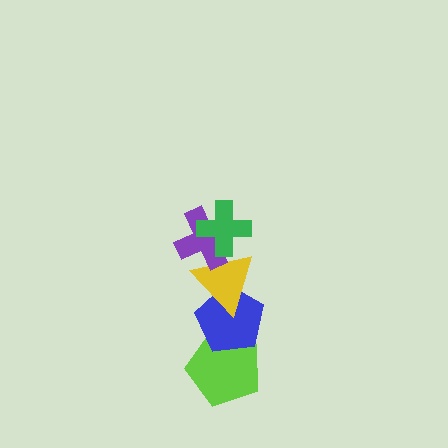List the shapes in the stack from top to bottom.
From top to bottom: the green cross, the purple cross, the yellow triangle, the blue pentagon, the lime pentagon.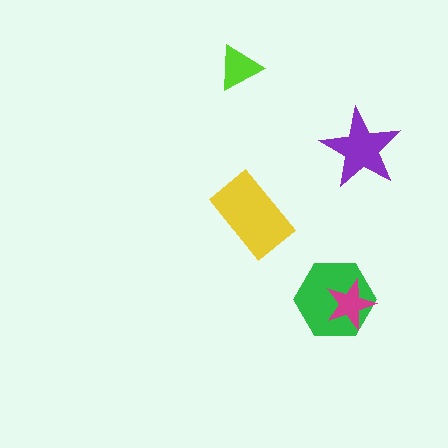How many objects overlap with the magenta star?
1 object overlaps with the magenta star.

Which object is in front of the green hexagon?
The magenta star is in front of the green hexagon.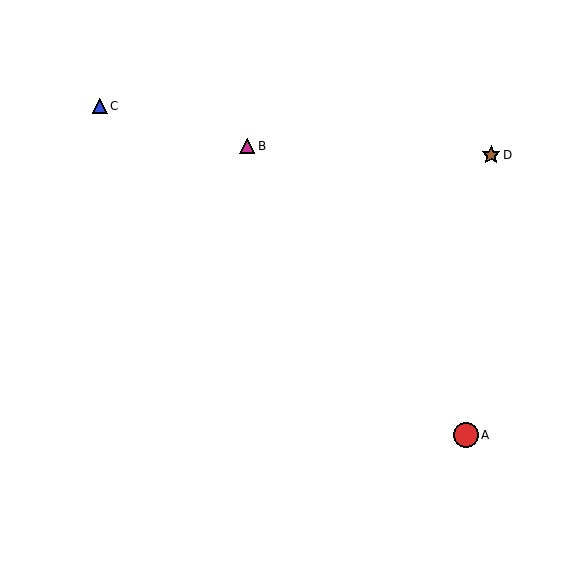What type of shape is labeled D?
Shape D is a brown star.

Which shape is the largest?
The red circle (labeled A) is the largest.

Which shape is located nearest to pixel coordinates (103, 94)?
The blue triangle (labeled C) at (100, 106) is nearest to that location.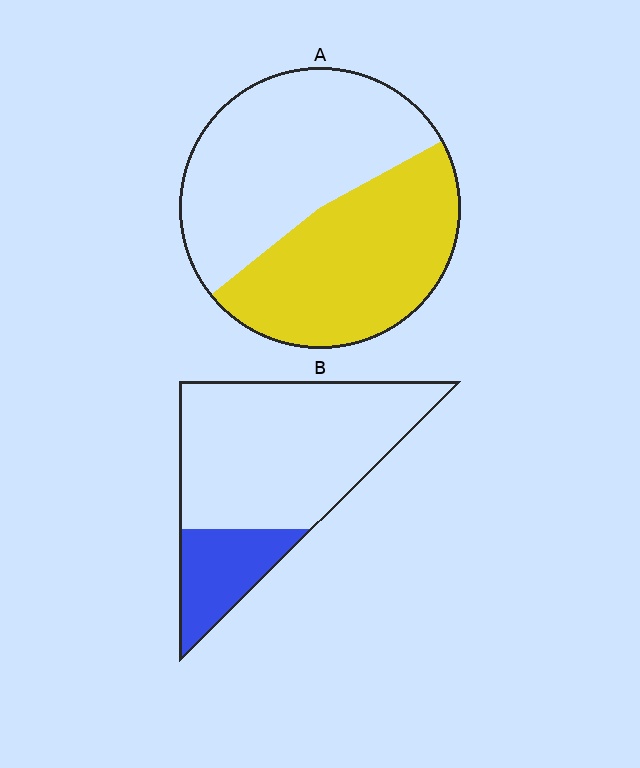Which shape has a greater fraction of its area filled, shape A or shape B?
Shape A.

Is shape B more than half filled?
No.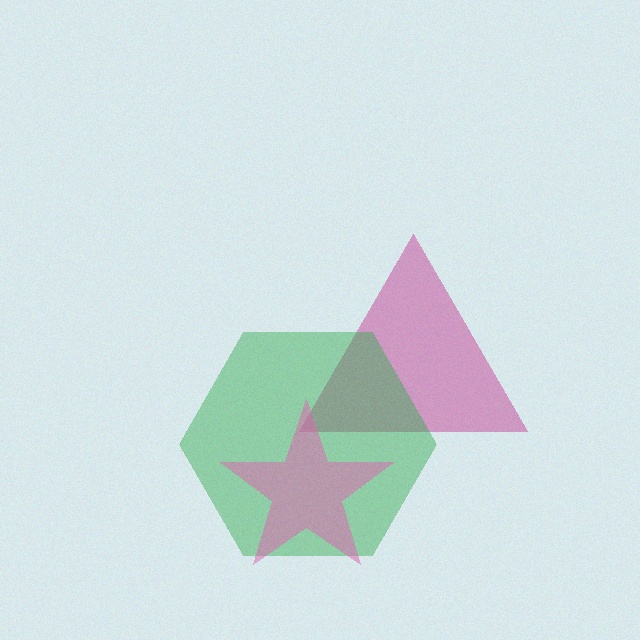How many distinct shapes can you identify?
There are 3 distinct shapes: a magenta triangle, a green hexagon, a pink star.